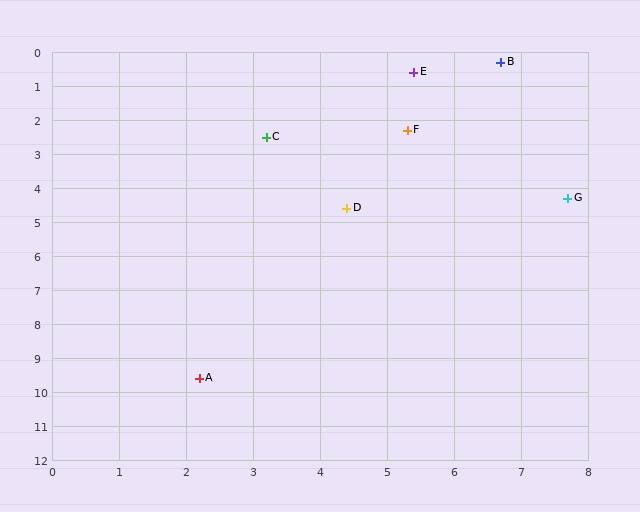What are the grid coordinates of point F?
Point F is at approximately (5.3, 2.3).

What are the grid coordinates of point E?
Point E is at approximately (5.4, 0.6).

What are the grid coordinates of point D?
Point D is at approximately (4.4, 4.6).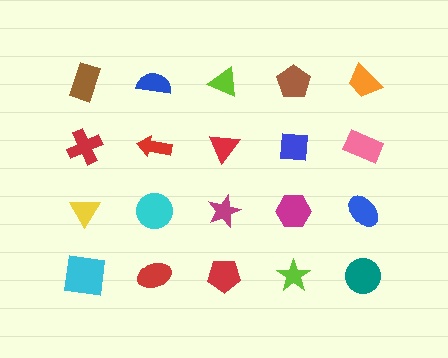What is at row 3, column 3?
A magenta star.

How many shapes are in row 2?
5 shapes.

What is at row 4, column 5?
A teal circle.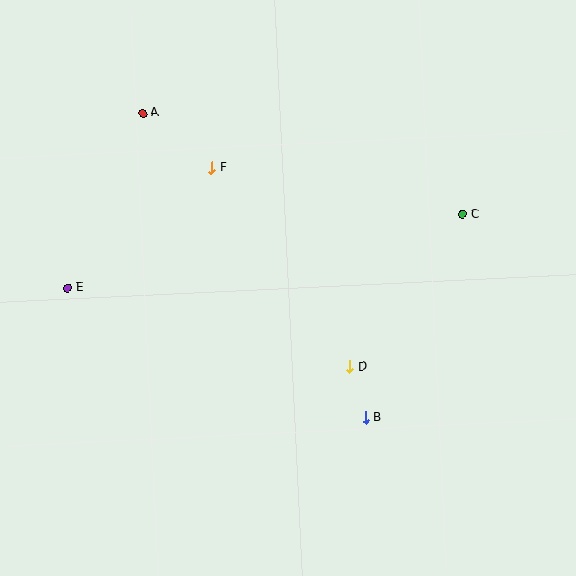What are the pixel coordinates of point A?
Point A is at (143, 113).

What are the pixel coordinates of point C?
Point C is at (462, 214).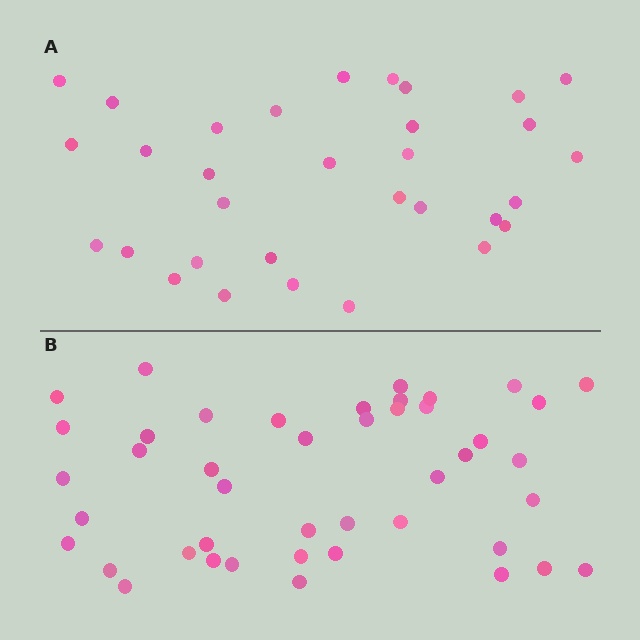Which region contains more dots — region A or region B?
Region B (the bottom region) has more dots.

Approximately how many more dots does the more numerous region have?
Region B has roughly 12 or so more dots than region A.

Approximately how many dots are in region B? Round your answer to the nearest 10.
About 40 dots. (The exact count is 44, which rounds to 40.)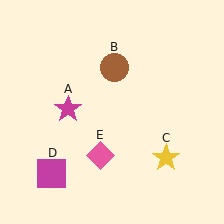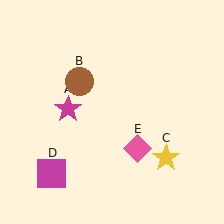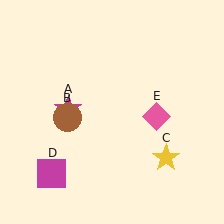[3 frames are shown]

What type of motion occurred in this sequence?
The brown circle (object B), pink diamond (object E) rotated counterclockwise around the center of the scene.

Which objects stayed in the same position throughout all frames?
Magenta star (object A) and yellow star (object C) and magenta square (object D) remained stationary.